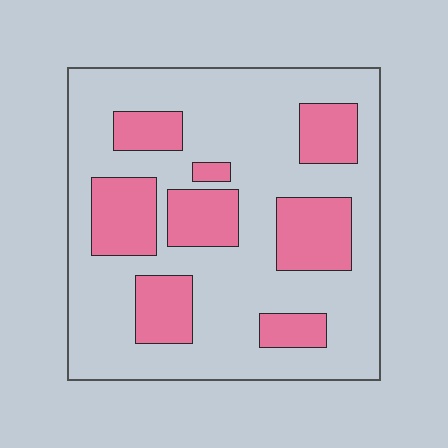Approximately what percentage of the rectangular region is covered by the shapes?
Approximately 30%.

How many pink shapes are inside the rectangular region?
8.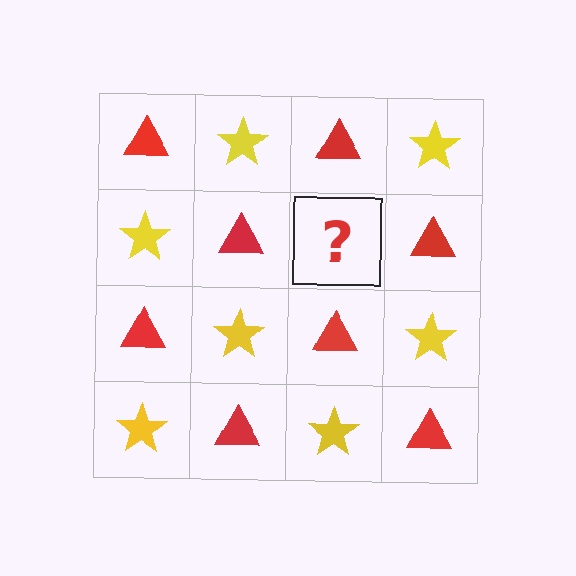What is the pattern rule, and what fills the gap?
The rule is that it alternates red triangle and yellow star in a checkerboard pattern. The gap should be filled with a yellow star.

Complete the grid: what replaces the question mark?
The question mark should be replaced with a yellow star.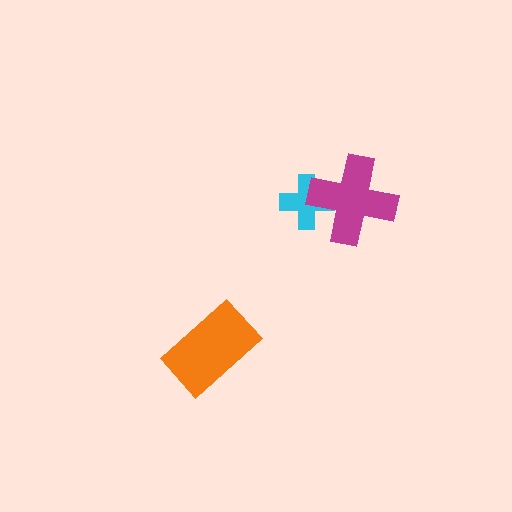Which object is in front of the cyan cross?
The magenta cross is in front of the cyan cross.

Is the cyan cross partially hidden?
Yes, it is partially covered by another shape.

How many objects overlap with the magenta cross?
1 object overlaps with the magenta cross.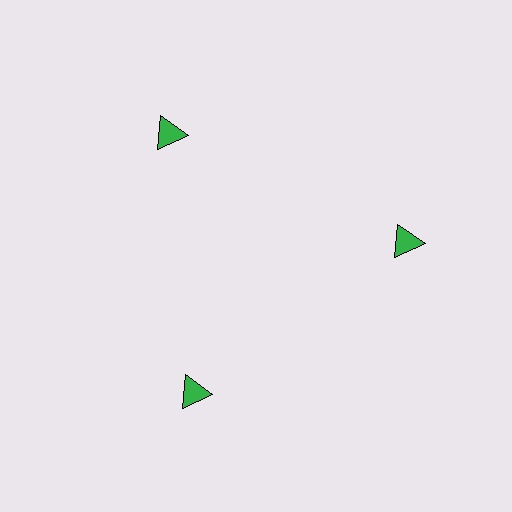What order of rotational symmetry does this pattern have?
This pattern has 3-fold rotational symmetry.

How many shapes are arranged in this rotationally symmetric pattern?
There are 3 shapes, arranged in 3 groups of 1.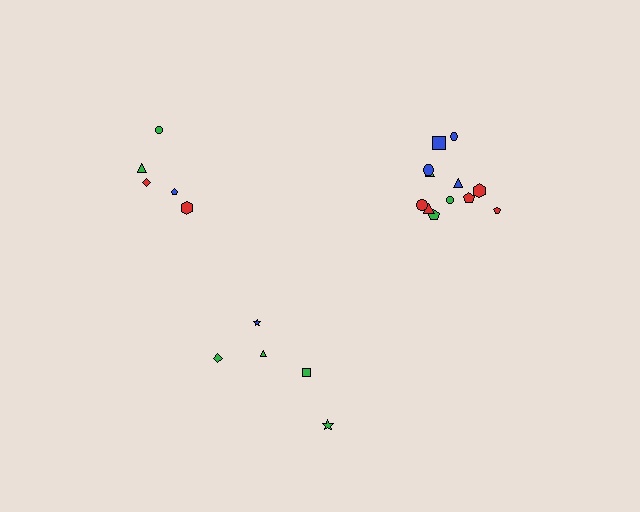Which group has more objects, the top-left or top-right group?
The top-right group.